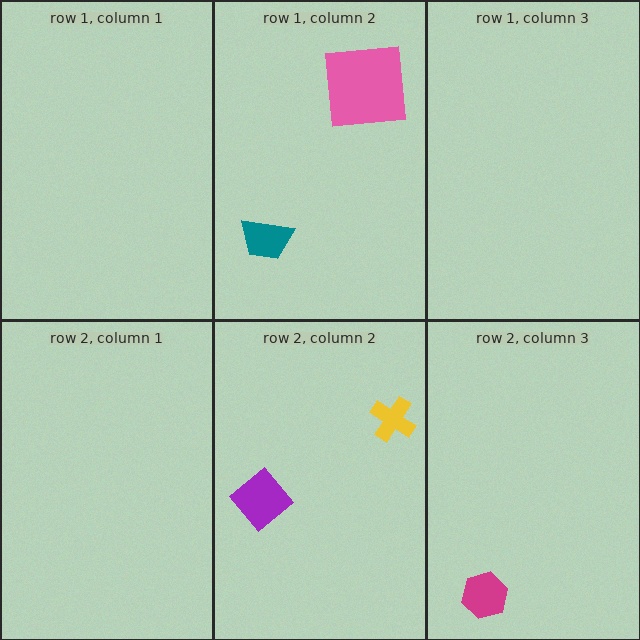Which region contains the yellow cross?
The row 2, column 2 region.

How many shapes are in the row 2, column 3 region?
1.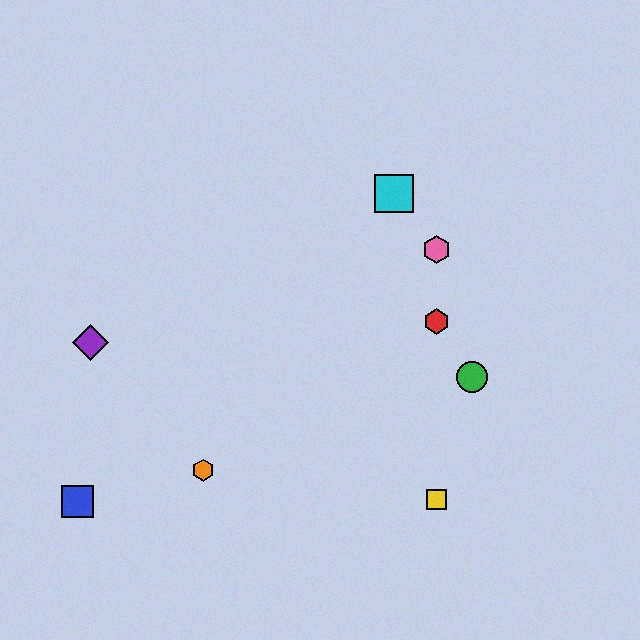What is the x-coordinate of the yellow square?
The yellow square is at x≈437.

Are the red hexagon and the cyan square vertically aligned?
No, the red hexagon is at x≈437 and the cyan square is at x≈394.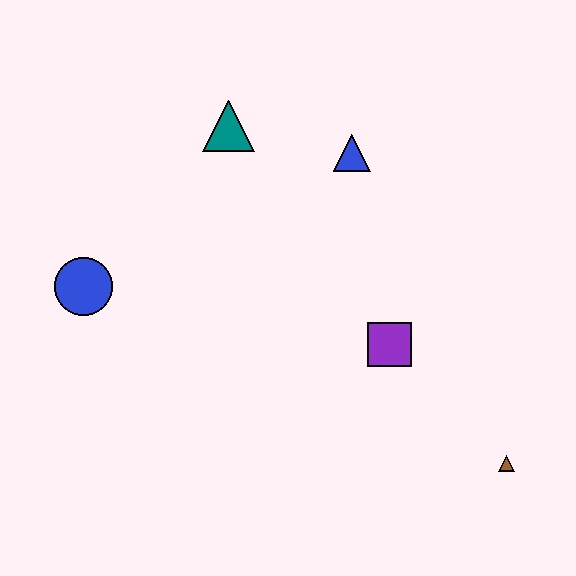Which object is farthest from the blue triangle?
The brown triangle is farthest from the blue triangle.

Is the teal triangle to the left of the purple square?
Yes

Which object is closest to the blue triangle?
The teal triangle is closest to the blue triangle.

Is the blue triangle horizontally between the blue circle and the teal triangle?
No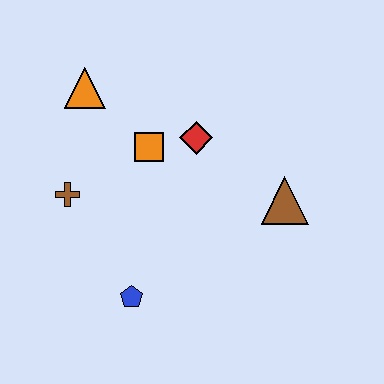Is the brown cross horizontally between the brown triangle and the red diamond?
No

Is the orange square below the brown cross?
No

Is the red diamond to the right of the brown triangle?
No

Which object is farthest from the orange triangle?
The brown triangle is farthest from the orange triangle.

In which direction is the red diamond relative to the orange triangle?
The red diamond is to the right of the orange triangle.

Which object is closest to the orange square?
The red diamond is closest to the orange square.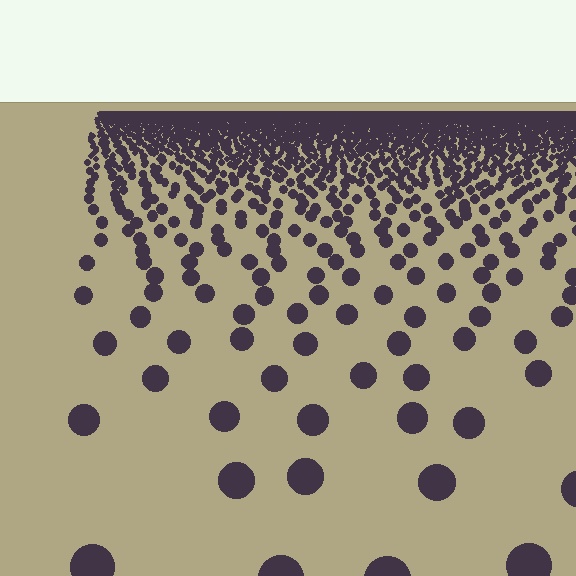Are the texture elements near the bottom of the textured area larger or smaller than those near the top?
Larger. Near the bottom, elements are closer to the viewer and appear at a bigger on-screen size.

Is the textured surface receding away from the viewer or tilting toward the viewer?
The surface is receding away from the viewer. Texture elements get smaller and denser toward the top.